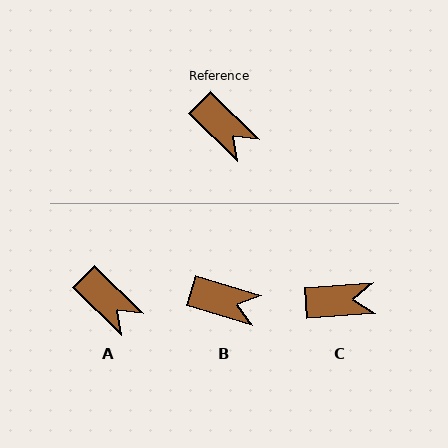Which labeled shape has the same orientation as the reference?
A.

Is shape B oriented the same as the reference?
No, it is off by about 27 degrees.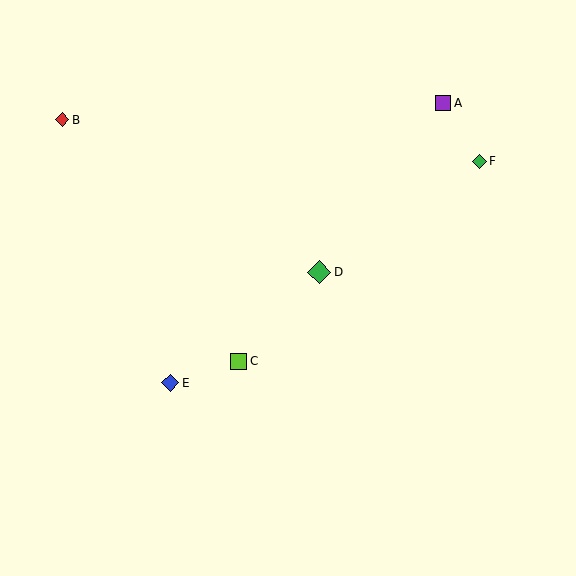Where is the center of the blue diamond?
The center of the blue diamond is at (170, 383).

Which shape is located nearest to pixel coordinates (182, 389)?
The blue diamond (labeled E) at (170, 383) is nearest to that location.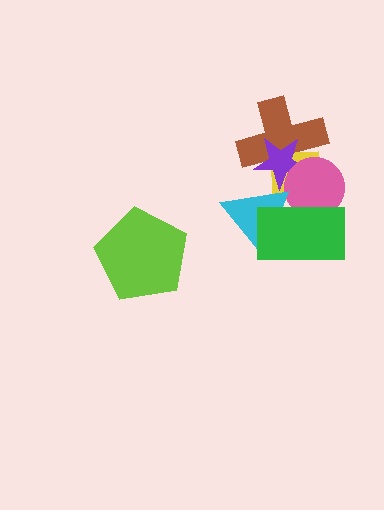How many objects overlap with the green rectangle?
3 objects overlap with the green rectangle.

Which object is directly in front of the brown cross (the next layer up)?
The yellow square is directly in front of the brown cross.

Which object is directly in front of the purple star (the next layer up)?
The pink circle is directly in front of the purple star.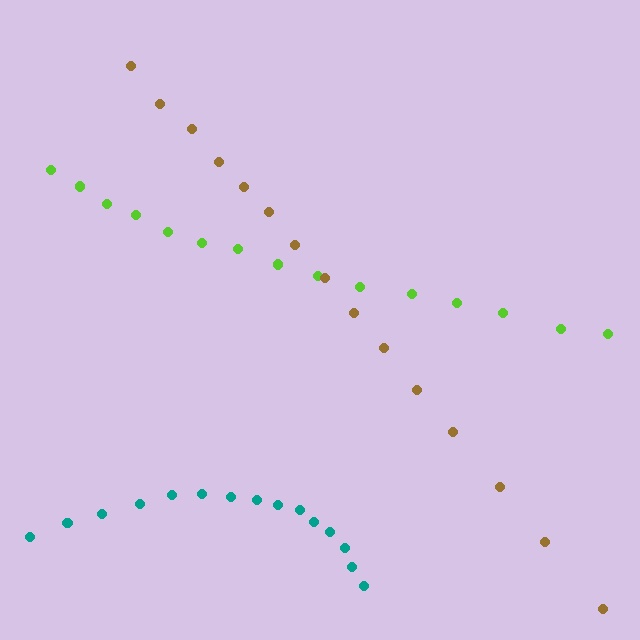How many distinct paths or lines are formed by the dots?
There are 3 distinct paths.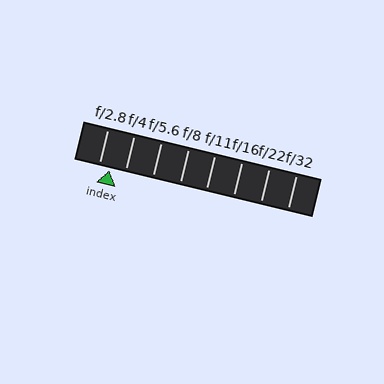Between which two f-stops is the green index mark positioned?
The index mark is between f/2.8 and f/4.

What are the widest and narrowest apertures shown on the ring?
The widest aperture shown is f/2.8 and the narrowest is f/32.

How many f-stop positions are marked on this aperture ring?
There are 8 f-stop positions marked.